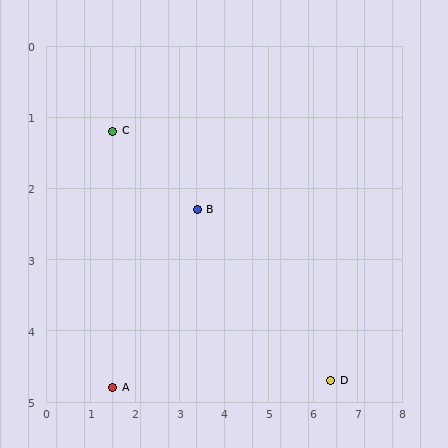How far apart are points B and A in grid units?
Points B and A are about 3.1 grid units apart.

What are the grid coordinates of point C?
Point C is at approximately (1.5, 1.2).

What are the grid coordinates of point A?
Point A is at approximately (1.5, 4.8).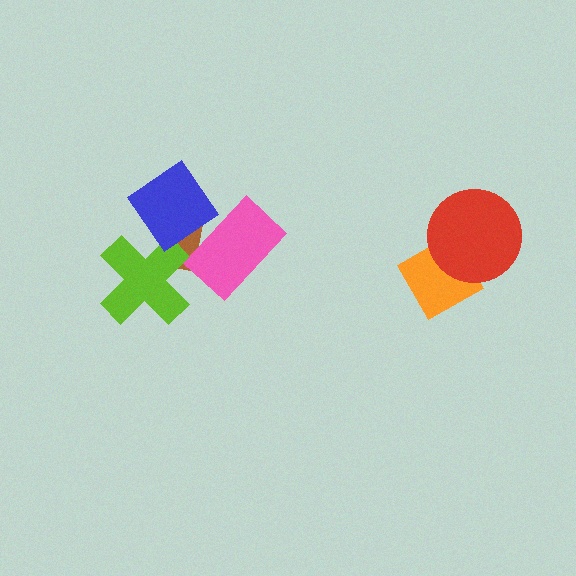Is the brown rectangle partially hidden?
Yes, it is partially covered by another shape.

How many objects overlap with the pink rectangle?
2 objects overlap with the pink rectangle.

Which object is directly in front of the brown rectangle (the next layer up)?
The lime cross is directly in front of the brown rectangle.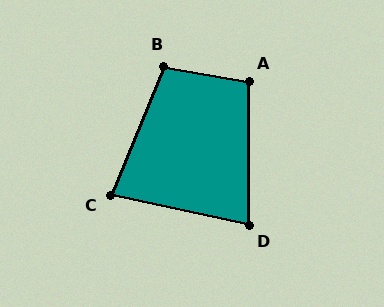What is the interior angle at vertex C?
Approximately 80 degrees (acute).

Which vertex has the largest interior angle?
B, at approximately 102 degrees.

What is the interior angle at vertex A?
Approximately 100 degrees (obtuse).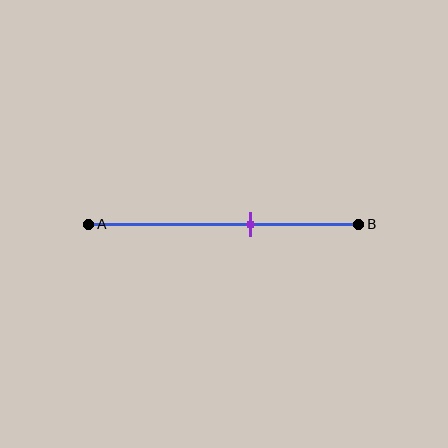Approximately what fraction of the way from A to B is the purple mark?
The purple mark is approximately 60% of the way from A to B.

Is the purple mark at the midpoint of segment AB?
No, the mark is at about 60% from A, not at the 50% midpoint.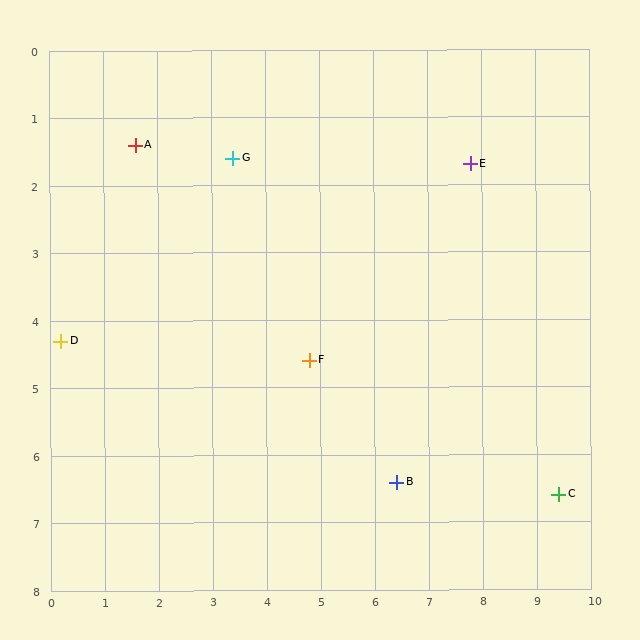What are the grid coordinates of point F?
Point F is at approximately (4.8, 4.6).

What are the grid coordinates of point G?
Point G is at approximately (3.4, 1.6).